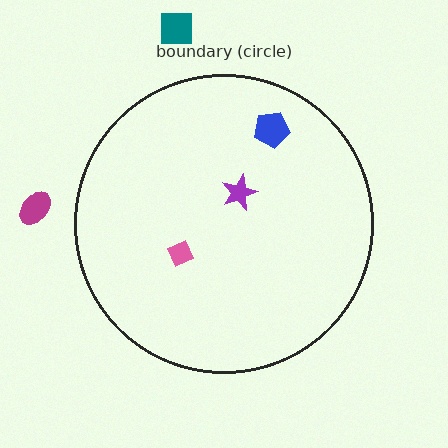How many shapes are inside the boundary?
3 inside, 2 outside.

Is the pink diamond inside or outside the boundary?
Inside.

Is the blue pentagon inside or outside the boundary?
Inside.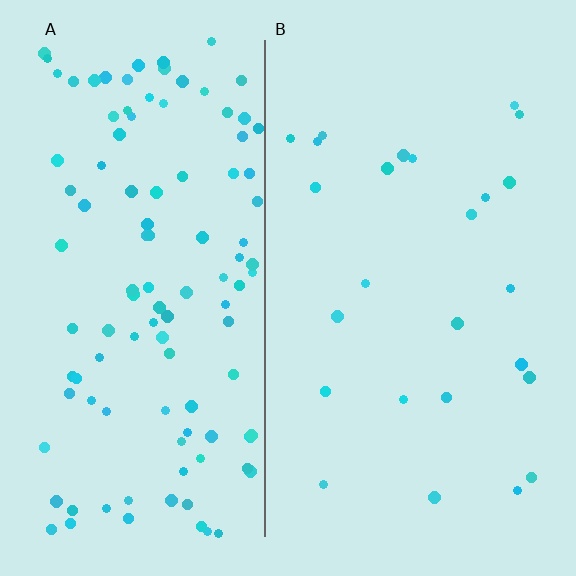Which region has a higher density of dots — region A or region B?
A (the left).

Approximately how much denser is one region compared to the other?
Approximately 4.4× — region A over region B.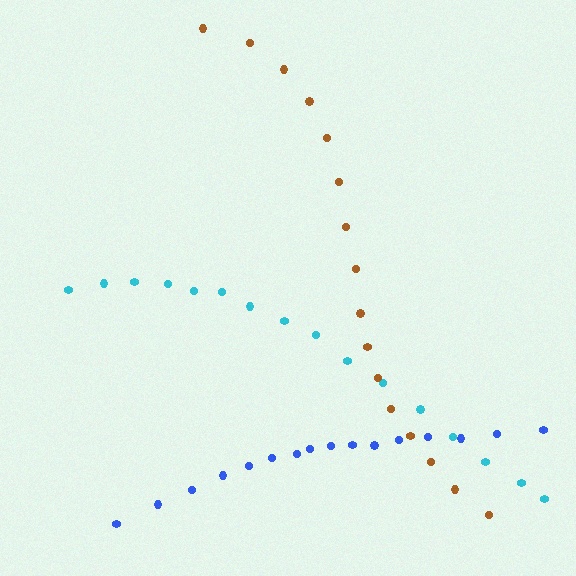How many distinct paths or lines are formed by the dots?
There are 3 distinct paths.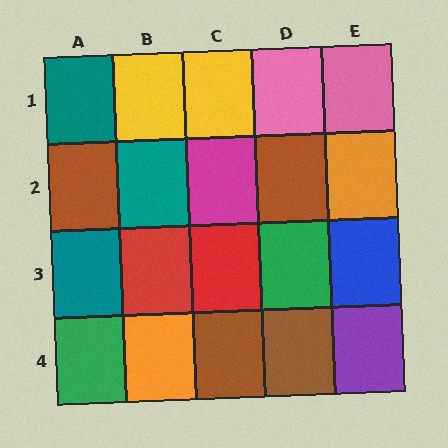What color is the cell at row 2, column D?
Brown.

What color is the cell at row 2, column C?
Magenta.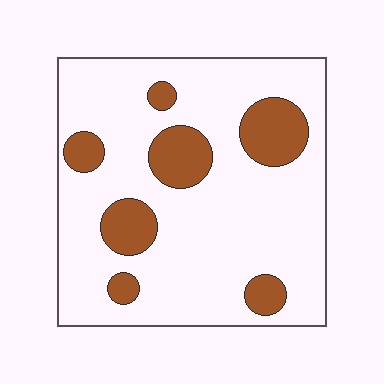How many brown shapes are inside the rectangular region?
7.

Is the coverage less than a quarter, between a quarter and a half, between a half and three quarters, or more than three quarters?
Less than a quarter.